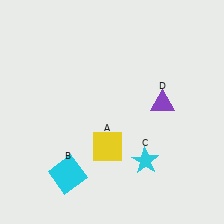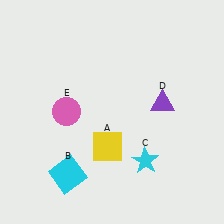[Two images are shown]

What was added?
A pink circle (E) was added in Image 2.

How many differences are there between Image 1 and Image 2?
There is 1 difference between the two images.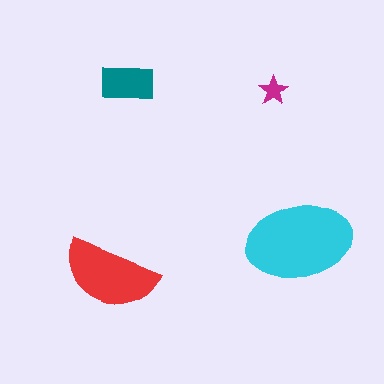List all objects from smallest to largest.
The magenta star, the teal rectangle, the red semicircle, the cyan ellipse.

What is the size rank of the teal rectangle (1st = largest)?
3rd.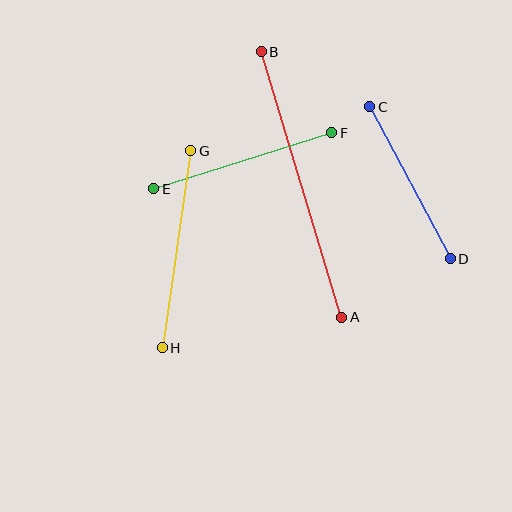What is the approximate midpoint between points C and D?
The midpoint is at approximately (410, 183) pixels.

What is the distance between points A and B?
The distance is approximately 277 pixels.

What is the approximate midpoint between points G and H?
The midpoint is at approximately (176, 249) pixels.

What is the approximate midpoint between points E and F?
The midpoint is at approximately (243, 161) pixels.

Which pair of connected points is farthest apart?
Points A and B are farthest apart.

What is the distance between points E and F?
The distance is approximately 187 pixels.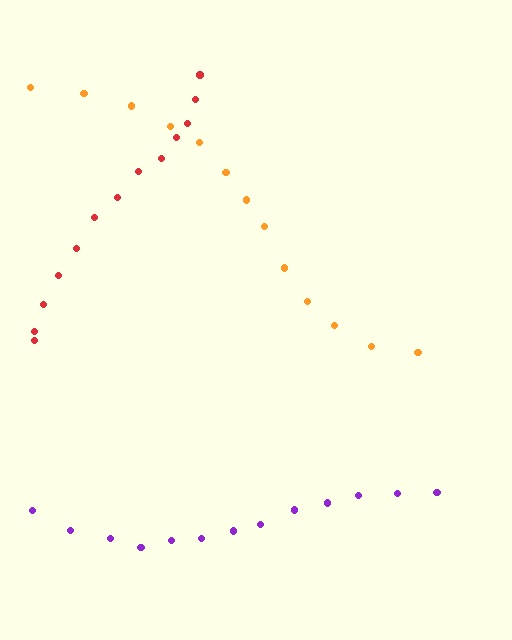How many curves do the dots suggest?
There are 3 distinct paths.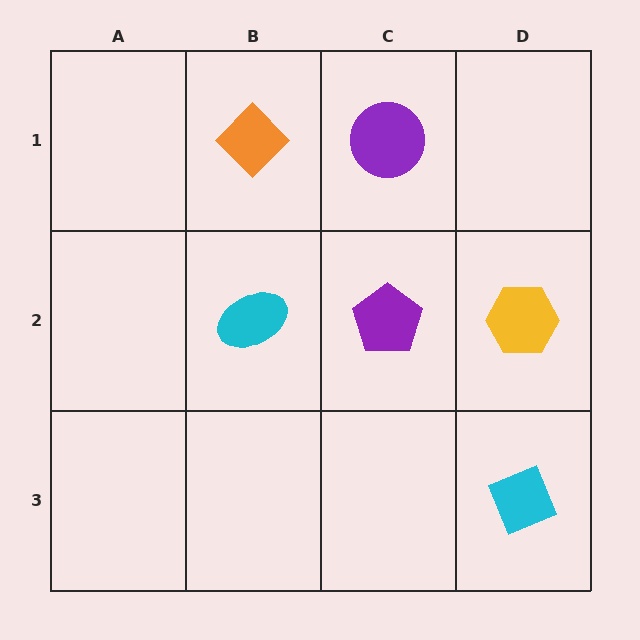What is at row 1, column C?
A purple circle.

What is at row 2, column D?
A yellow hexagon.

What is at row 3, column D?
A cyan diamond.